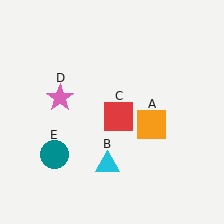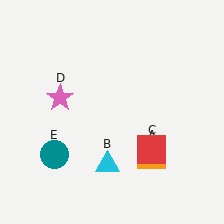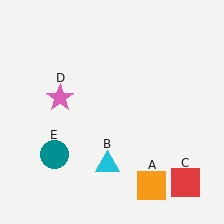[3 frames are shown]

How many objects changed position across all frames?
2 objects changed position: orange square (object A), red square (object C).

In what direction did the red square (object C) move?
The red square (object C) moved down and to the right.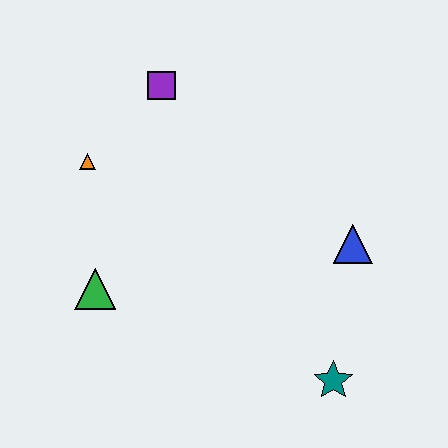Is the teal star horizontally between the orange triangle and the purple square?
No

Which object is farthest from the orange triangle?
The teal star is farthest from the orange triangle.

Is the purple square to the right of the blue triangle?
No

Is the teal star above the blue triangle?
No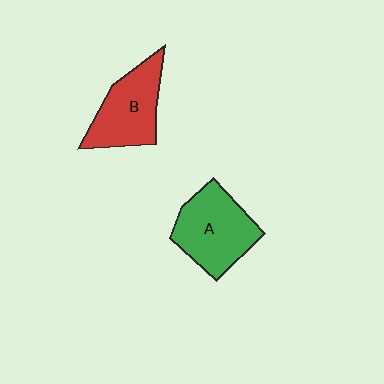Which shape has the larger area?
Shape A (green).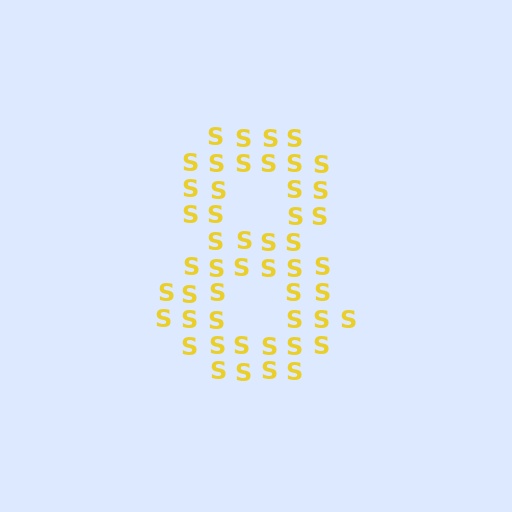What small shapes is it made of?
It is made of small letter S's.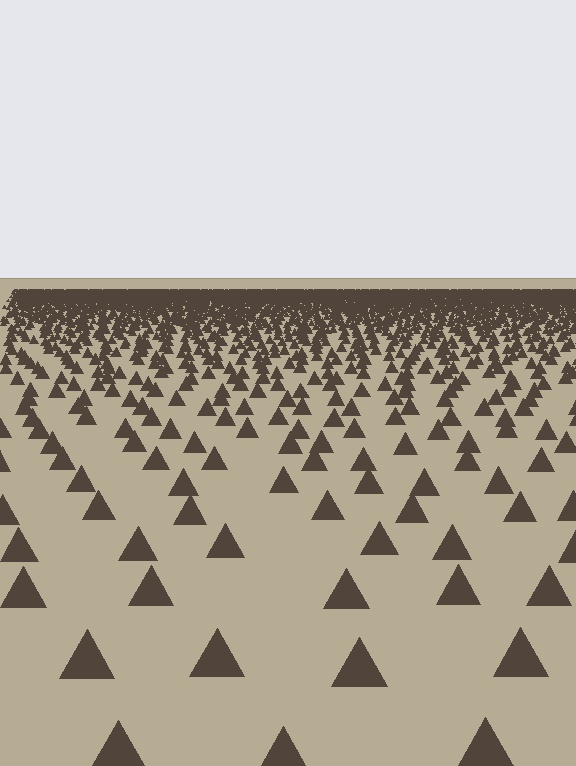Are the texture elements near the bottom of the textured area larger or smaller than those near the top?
Larger. Near the bottom, elements are closer to the viewer and appear at a bigger on-screen size.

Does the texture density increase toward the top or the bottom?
Density increases toward the top.